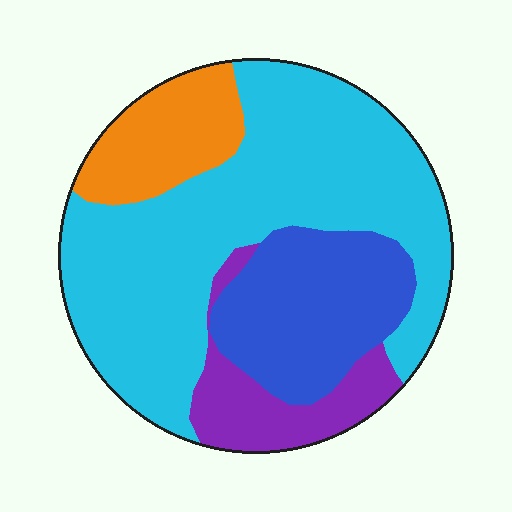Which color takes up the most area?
Cyan, at roughly 55%.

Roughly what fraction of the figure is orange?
Orange takes up less than a sixth of the figure.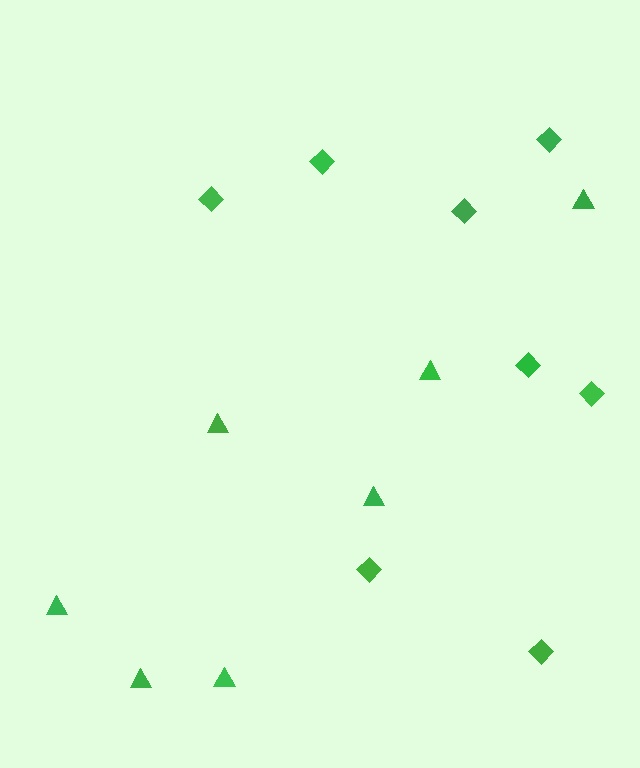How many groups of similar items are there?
There are 2 groups: one group of triangles (7) and one group of diamonds (8).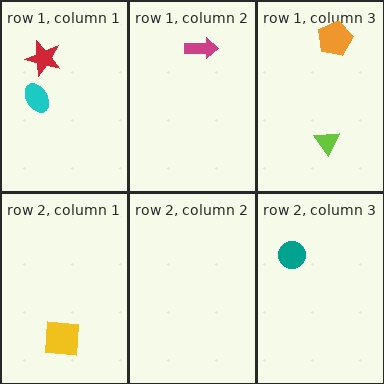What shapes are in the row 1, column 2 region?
The magenta arrow.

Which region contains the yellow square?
The row 2, column 1 region.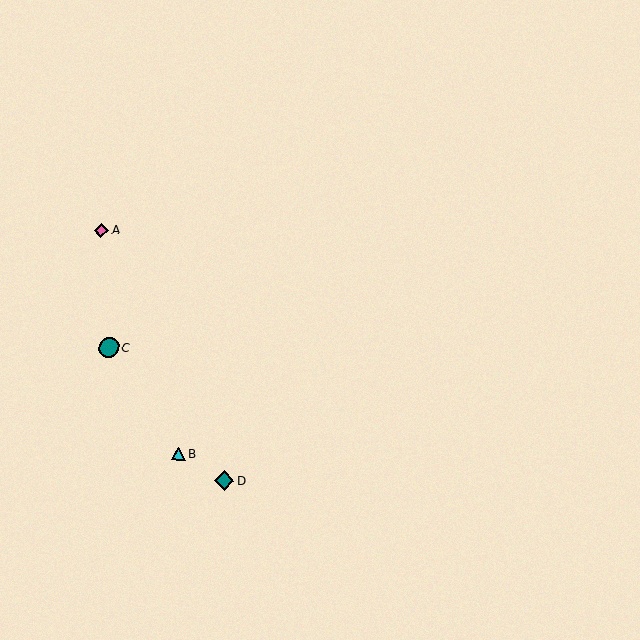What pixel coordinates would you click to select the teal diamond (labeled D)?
Click at (224, 481) to select the teal diamond D.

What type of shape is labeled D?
Shape D is a teal diamond.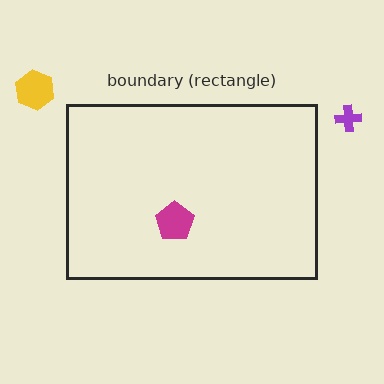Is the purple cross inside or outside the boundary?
Outside.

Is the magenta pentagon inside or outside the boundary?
Inside.